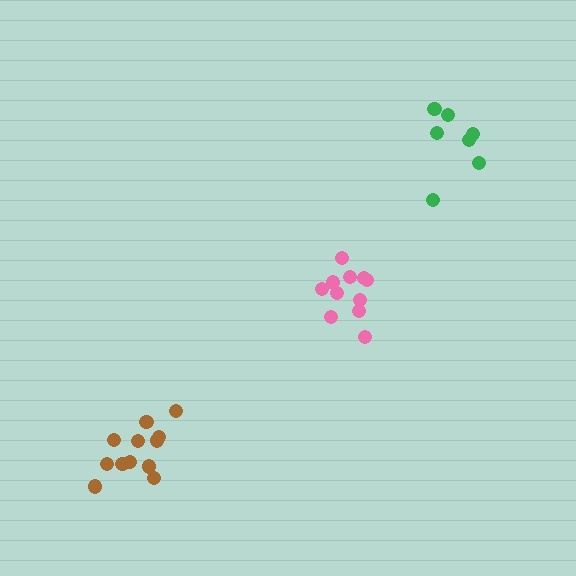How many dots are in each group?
Group 1: 12 dots, Group 2: 11 dots, Group 3: 7 dots (30 total).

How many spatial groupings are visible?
There are 3 spatial groupings.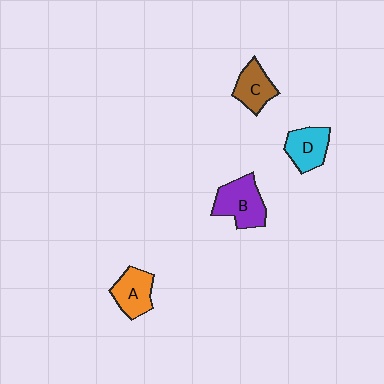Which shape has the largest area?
Shape B (purple).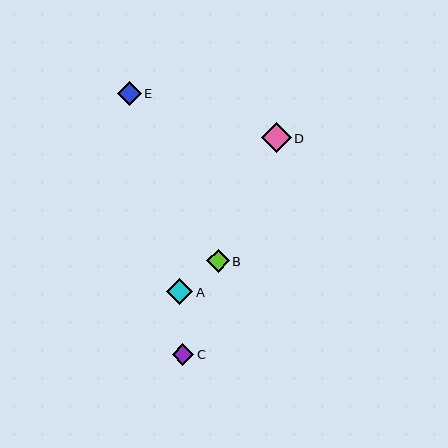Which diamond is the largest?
Diamond D is the largest with a size of approximately 30 pixels.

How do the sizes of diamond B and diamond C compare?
Diamond B and diamond C are approximately the same size.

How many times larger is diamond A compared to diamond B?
Diamond A is approximately 1.2 times the size of diamond B.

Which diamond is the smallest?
Diamond C is the smallest with a size of approximately 22 pixels.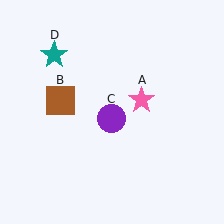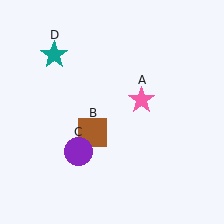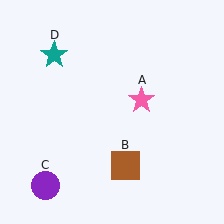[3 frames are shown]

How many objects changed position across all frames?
2 objects changed position: brown square (object B), purple circle (object C).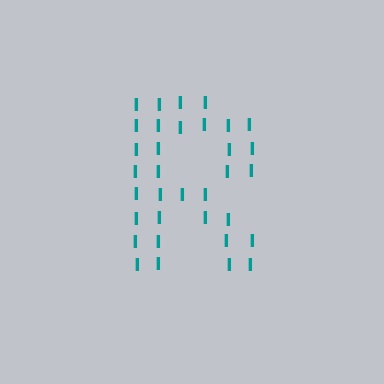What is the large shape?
The large shape is the letter R.